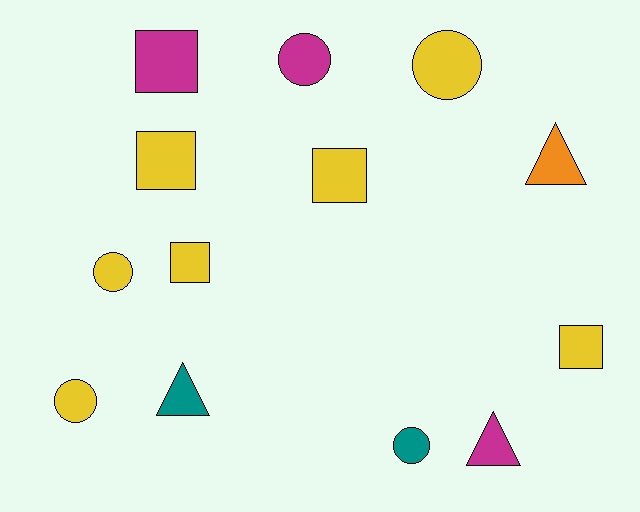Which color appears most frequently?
Yellow, with 7 objects.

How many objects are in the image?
There are 13 objects.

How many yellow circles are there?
There are 3 yellow circles.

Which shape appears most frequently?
Circle, with 5 objects.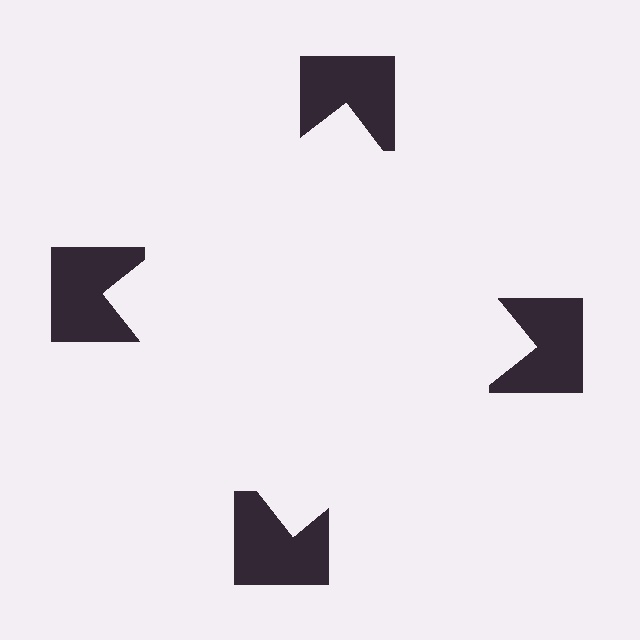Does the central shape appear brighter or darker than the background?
It typically appears slightly brighter than the background, even though no actual brightness change is drawn.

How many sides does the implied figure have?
4 sides.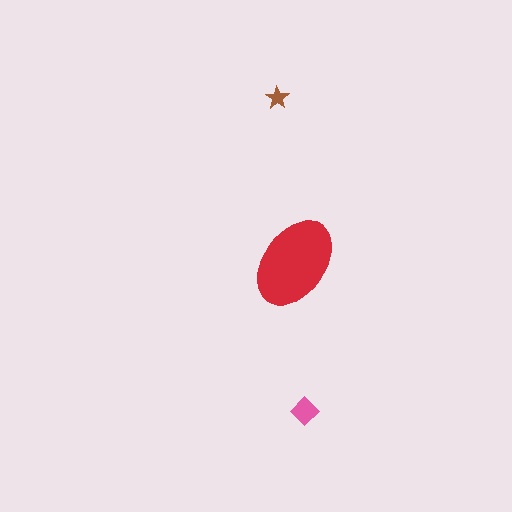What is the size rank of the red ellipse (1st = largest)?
1st.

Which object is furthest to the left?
The brown star is leftmost.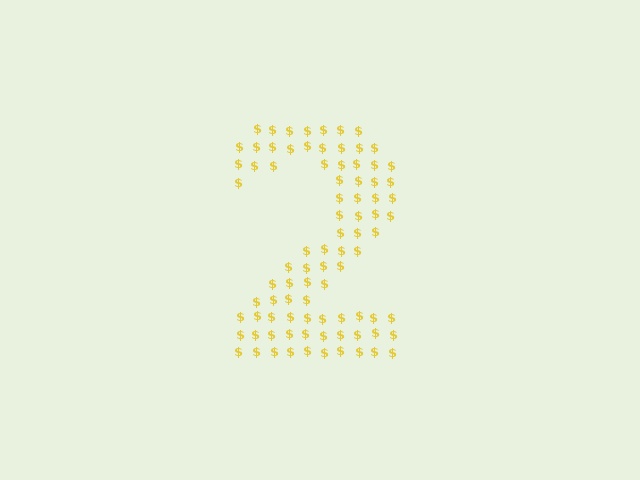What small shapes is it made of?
It is made of small dollar signs.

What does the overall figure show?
The overall figure shows the digit 2.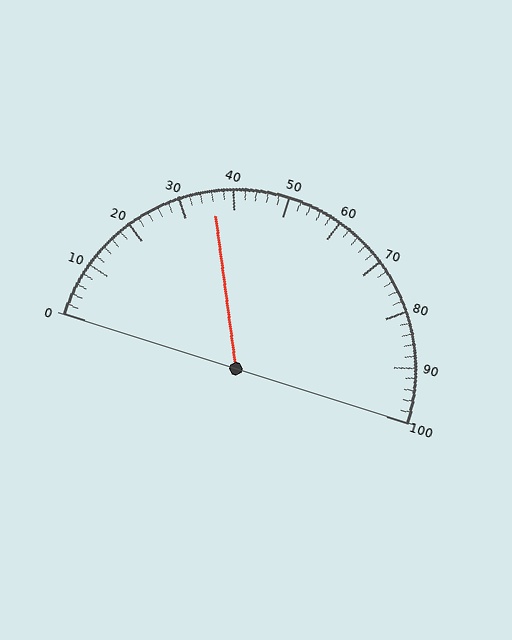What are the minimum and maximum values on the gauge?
The gauge ranges from 0 to 100.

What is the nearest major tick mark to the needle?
The nearest major tick mark is 40.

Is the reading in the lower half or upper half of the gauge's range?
The reading is in the lower half of the range (0 to 100).